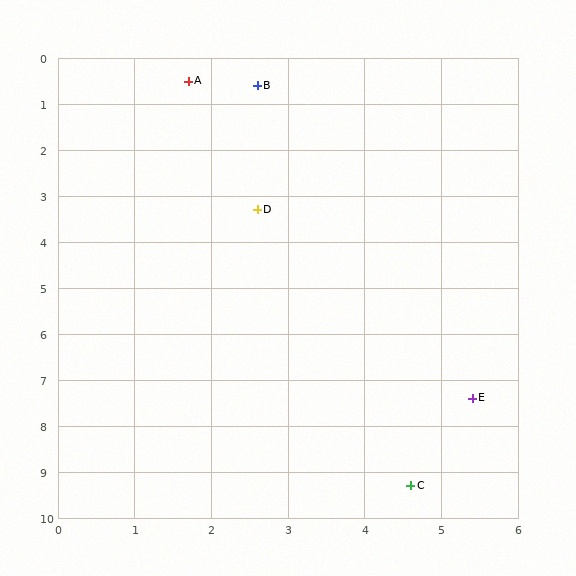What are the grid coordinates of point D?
Point D is at approximately (2.6, 3.3).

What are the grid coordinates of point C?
Point C is at approximately (4.6, 9.3).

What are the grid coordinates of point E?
Point E is at approximately (5.4, 7.4).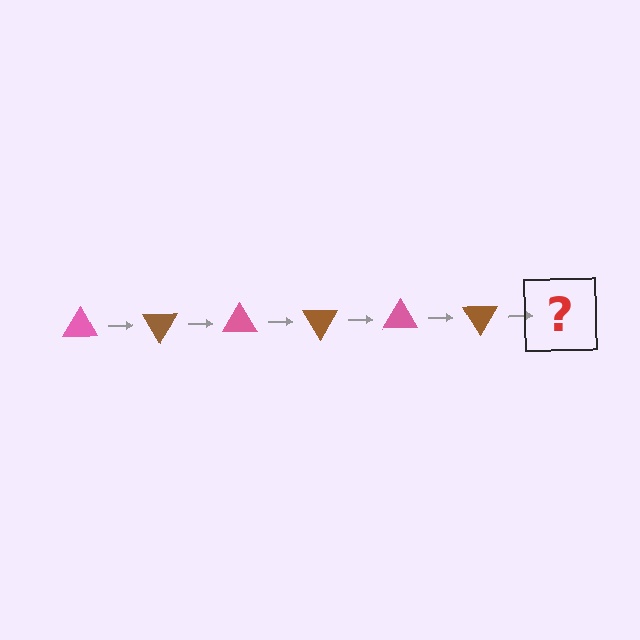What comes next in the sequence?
The next element should be a pink triangle, rotated 360 degrees from the start.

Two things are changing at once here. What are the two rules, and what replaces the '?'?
The two rules are that it rotates 60 degrees each step and the color cycles through pink and brown. The '?' should be a pink triangle, rotated 360 degrees from the start.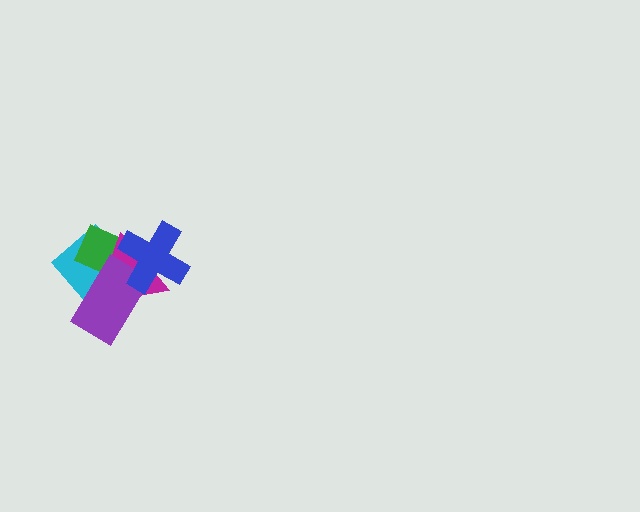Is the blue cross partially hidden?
No, no other shape covers it.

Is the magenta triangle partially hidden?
Yes, it is partially covered by another shape.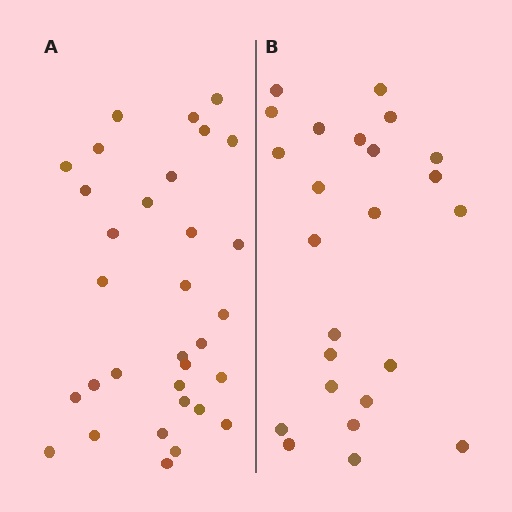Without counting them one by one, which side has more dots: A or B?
Region A (the left region) has more dots.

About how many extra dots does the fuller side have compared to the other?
Region A has roughly 8 or so more dots than region B.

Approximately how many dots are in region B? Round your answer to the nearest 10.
About 20 dots. (The exact count is 24, which rounds to 20.)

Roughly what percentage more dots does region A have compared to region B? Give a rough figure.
About 35% more.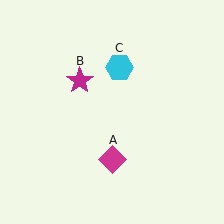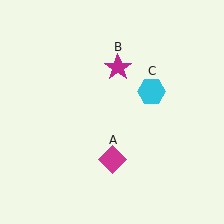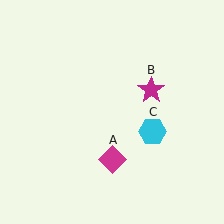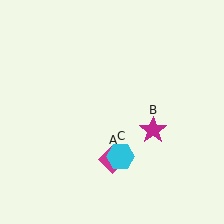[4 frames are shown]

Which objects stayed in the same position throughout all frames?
Magenta diamond (object A) remained stationary.